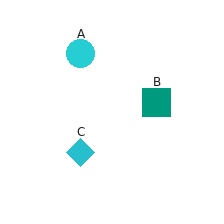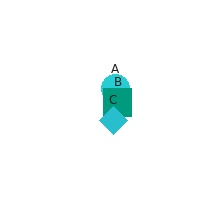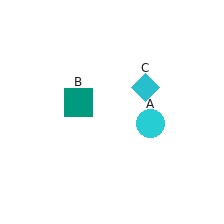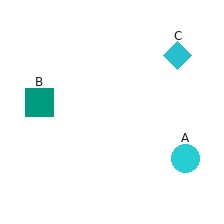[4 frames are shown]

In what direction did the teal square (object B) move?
The teal square (object B) moved left.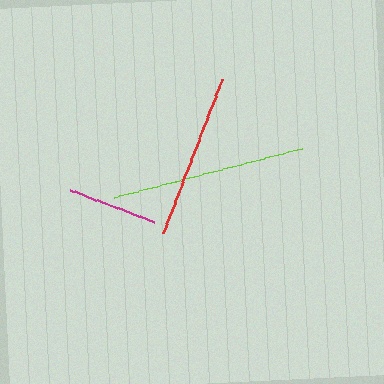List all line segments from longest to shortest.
From longest to shortest: lime, red, magenta.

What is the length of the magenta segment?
The magenta segment is approximately 91 pixels long.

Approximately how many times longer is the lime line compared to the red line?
The lime line is approximately 1.2 times the length of the red line.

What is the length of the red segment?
The red segment is approximately 164 pixels long.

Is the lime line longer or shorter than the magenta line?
The lime line is longer than the magenta line.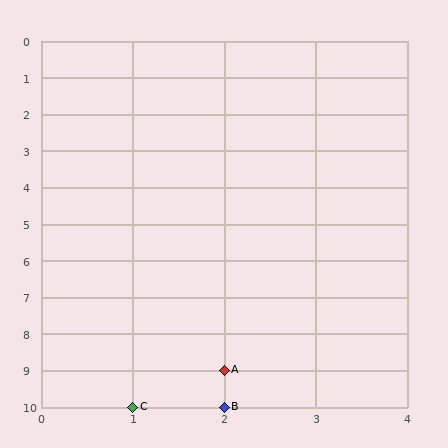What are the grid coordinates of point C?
Point C is at grid coordinates (1, 10).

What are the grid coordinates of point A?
Point A is at grid coordinates (2, 9).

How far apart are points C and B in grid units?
Points C and B are 1 column apart.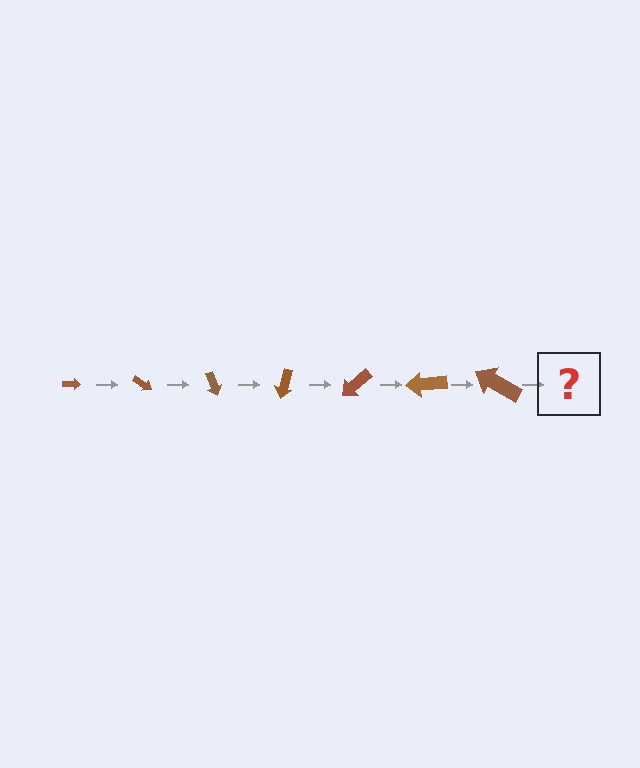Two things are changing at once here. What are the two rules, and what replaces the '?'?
The two rules are that the arrow grows larger each step and it rotates 35 degrees each step. The '?' should be an arrow, larger than the previous one and rotated 245 degrees from the start.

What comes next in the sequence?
The next element should be an arrow, larger than the previous one and rotated 245 degrees from the start.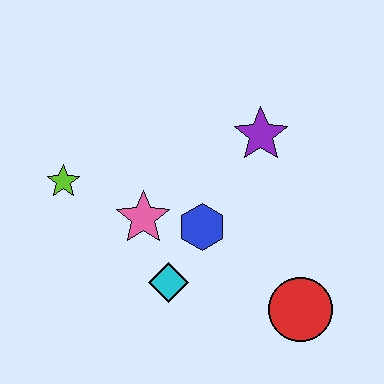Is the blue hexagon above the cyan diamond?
Yes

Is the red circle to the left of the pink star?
No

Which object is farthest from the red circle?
The lime star is farthest from the red circle.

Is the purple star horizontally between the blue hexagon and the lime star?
No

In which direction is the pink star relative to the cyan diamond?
The pink star is above the cyan diamond.